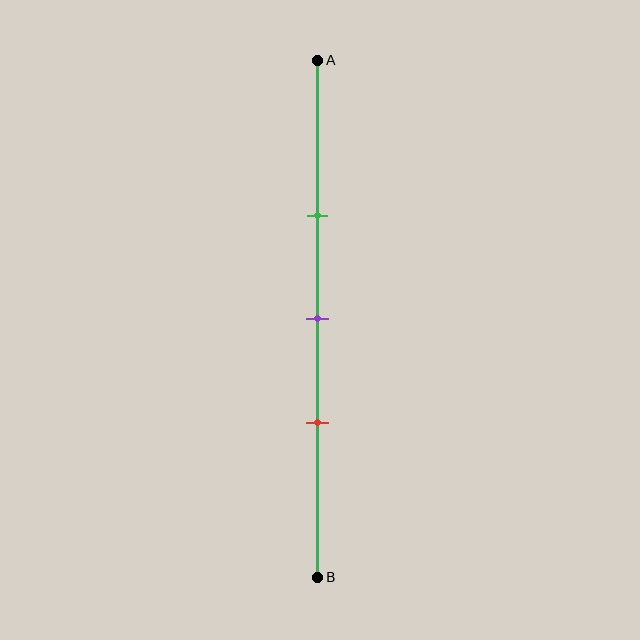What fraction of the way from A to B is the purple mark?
The purple mark is approximately 50% (0.5) of the way from A to B.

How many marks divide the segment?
There are 3 marks dividing the segment.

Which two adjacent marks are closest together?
The purple and red marks are the closest adjacent pair.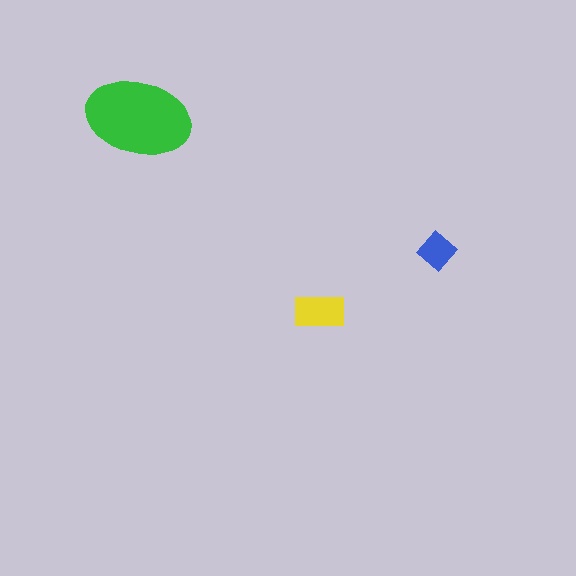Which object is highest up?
The green ellipse is topmost.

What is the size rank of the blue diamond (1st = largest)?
3rd.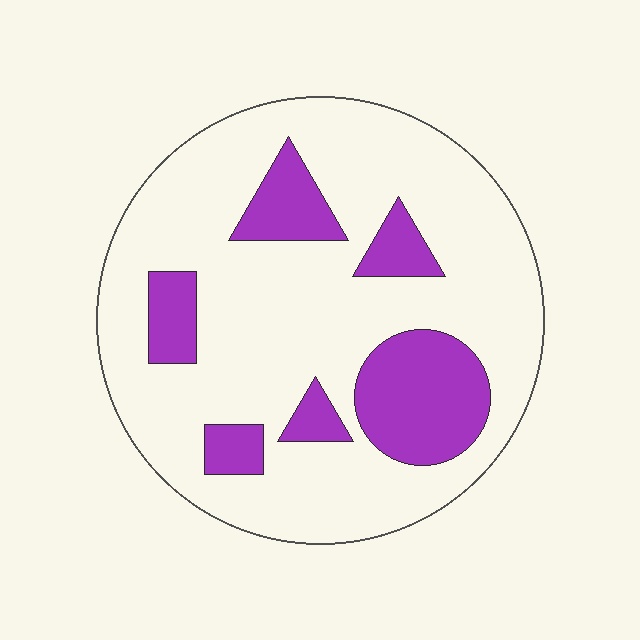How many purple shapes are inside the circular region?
6.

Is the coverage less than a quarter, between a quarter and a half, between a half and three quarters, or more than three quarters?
Less than a quarter.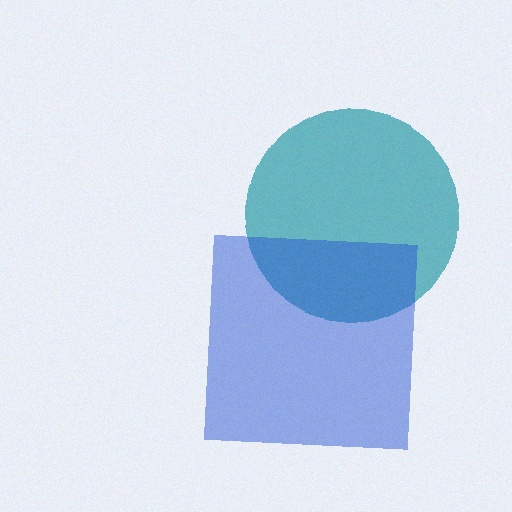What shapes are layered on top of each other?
The layered shapes are: a teal circle, a blue square.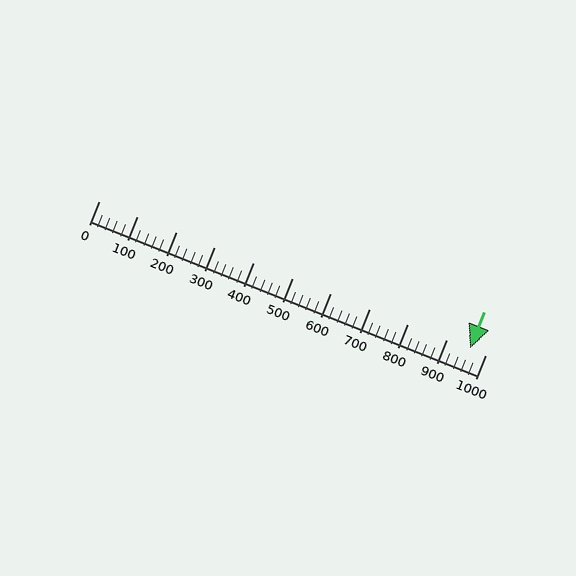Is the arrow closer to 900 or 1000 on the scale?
The arrow is closer to 1000.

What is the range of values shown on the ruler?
The ruler shows values from 0 to 1000.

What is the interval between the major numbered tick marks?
The major tick marks are spaced 100 units apart.